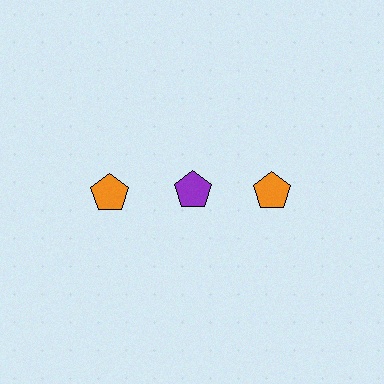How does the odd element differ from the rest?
It has a different color: purple instead of orange.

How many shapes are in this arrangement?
There are 3 shapes arranged in a grid pattern.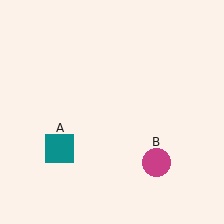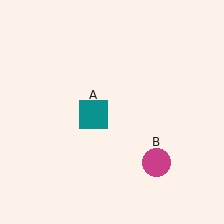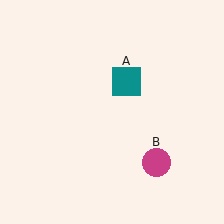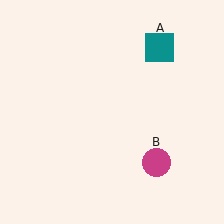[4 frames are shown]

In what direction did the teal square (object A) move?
The teal square (object A) moved up and to the right.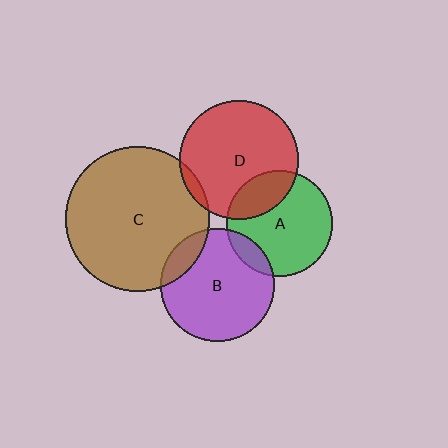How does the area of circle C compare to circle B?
Approximately 1.6 times.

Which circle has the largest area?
Circle C (brown).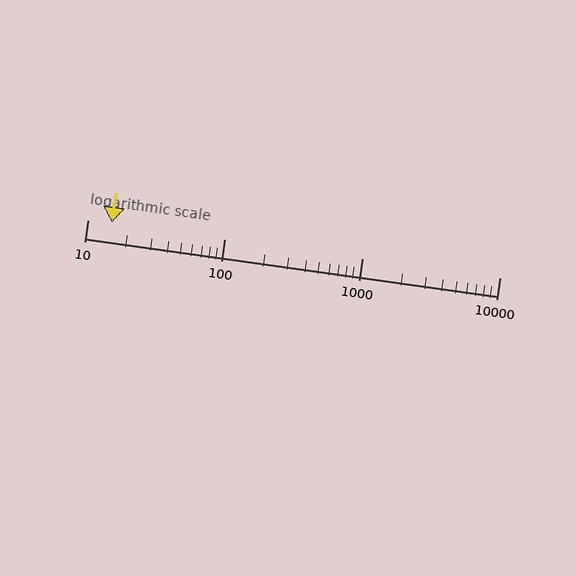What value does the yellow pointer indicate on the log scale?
The pointer indicates approximately 15.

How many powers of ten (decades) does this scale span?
The scale spans 3 decades, from 10 to 10000.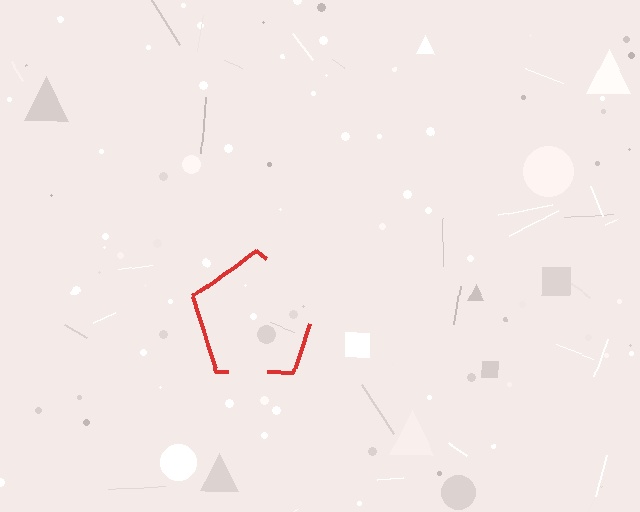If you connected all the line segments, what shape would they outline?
They would outline a pentagon.